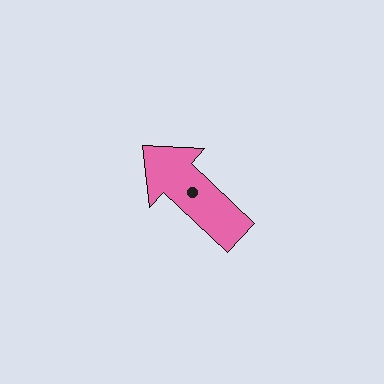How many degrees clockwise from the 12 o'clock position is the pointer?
Approximately 313 degrees.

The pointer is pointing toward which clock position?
Roughly 10 o'clock.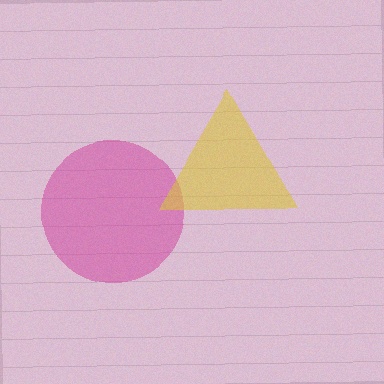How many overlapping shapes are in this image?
There are 2 overlapping shapes in the image.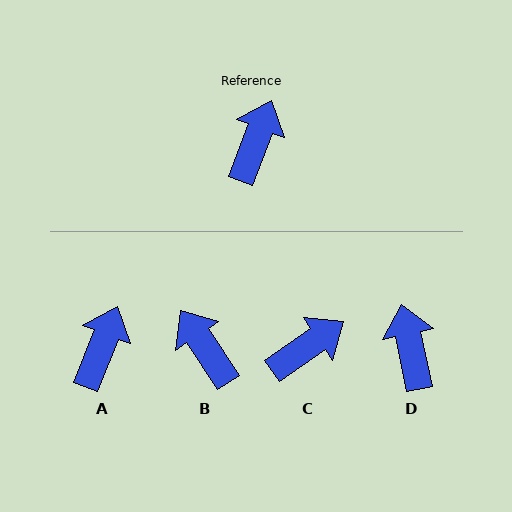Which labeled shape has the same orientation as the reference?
A.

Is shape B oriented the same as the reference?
No, it is off by about 55 degrees.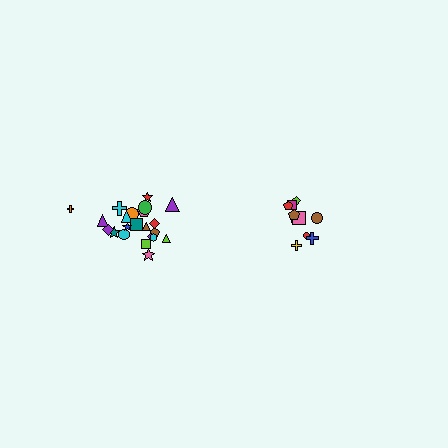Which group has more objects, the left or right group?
The left group.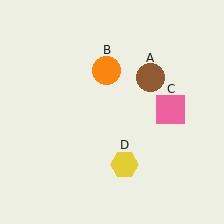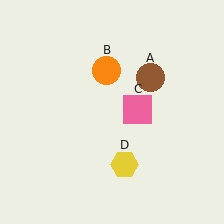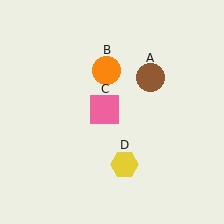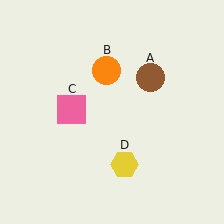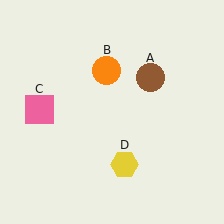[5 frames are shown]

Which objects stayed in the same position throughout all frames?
Brown circle (object A) and orange circle (object B) and yellow hexagon (object D) remained stationary.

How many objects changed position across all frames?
1 object changed position: pink square (object C).